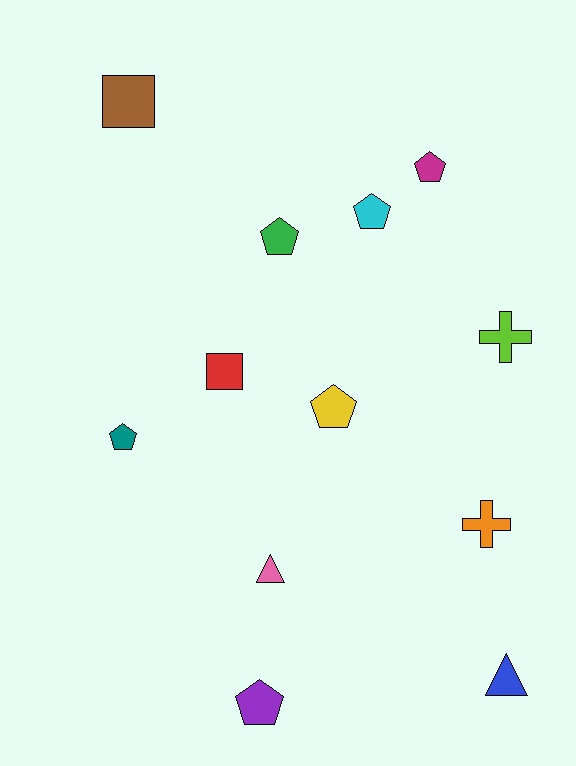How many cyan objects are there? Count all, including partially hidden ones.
There is 1 cyan object.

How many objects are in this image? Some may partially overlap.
There are 12 objects.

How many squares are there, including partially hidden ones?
There are 2 squares.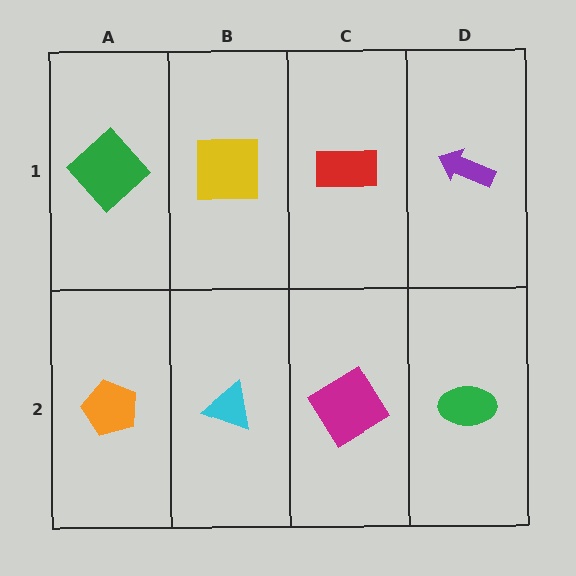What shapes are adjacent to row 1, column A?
An orange pentagon (row 2, column A), a yellow square (row 1, column B).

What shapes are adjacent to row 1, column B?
A cyan triangle (row 2, column B), a green diamond (row 1, column A), a red rectangle (row 1, column C).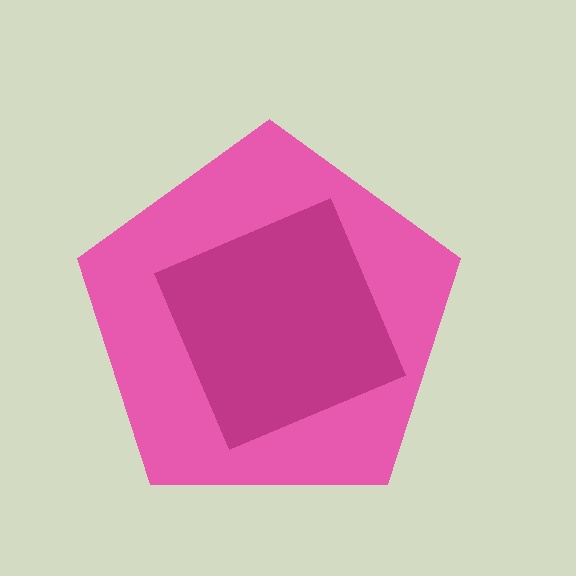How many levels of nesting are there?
2.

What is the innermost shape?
The magenta diamond.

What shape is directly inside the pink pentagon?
The magenta diamond.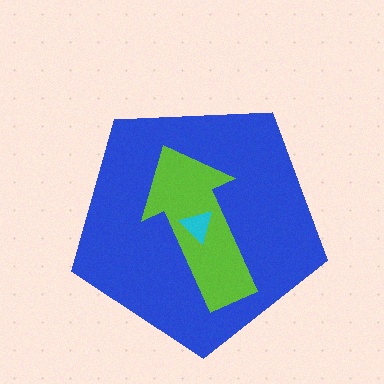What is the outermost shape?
The blue pentagon.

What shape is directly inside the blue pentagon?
The lime arrow.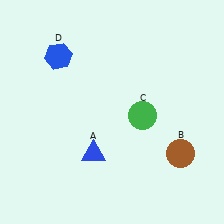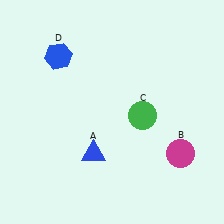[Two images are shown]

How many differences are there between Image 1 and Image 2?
There is 1 difference between the two images.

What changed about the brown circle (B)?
In Image 1, B is brown. In Image 2, it changed to magenta.